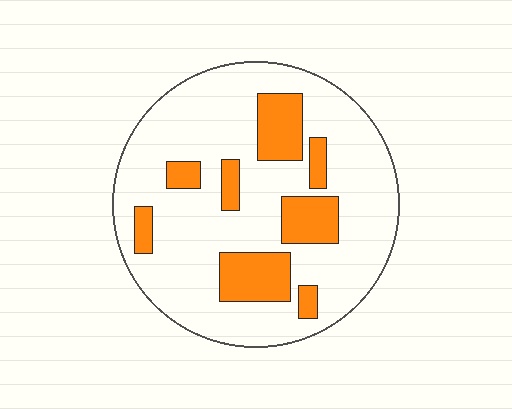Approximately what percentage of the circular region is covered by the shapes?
Approximately 20%.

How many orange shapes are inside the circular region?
8.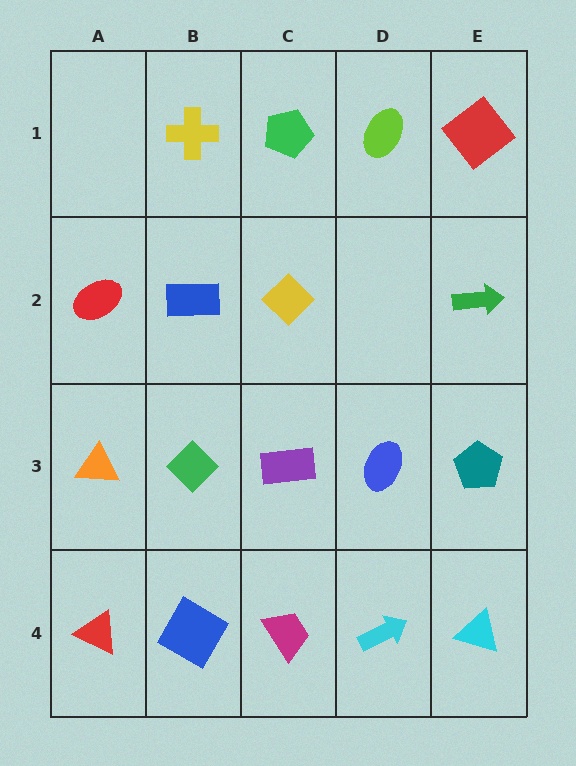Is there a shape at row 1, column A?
No, that cell is empty.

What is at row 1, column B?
A yellow cross.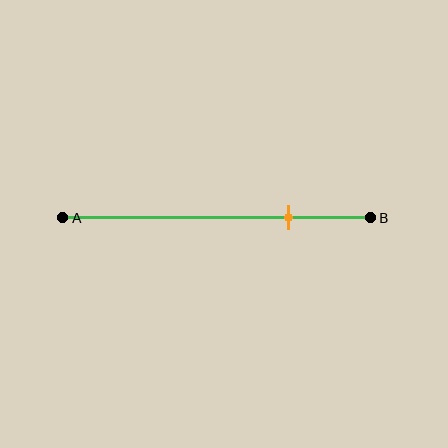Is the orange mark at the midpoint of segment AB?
No, the mark is at about 75% from A, not at the 50% midpoint.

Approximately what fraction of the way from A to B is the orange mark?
The orange mark is approximately 75% of the way from A to B.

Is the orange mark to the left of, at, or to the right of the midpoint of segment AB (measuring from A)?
The orange mark is to the right of the midpoint of segment AB.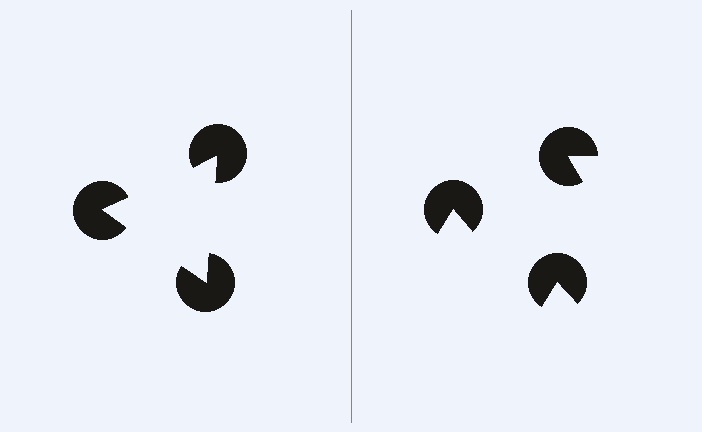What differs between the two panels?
The pac-man discs are positioned identically on both sides; only the wedge orientations differ. On the left they align to a triangle; on the right they are misaligned.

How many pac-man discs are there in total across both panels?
6 — 3 on each side.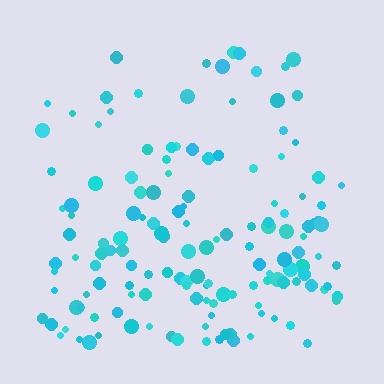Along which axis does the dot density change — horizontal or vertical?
Vertical.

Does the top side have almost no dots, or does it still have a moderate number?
Still a moderate number, just noticeably fewer than the bottom.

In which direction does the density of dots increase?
From top to bottom, with the bottom side densest.